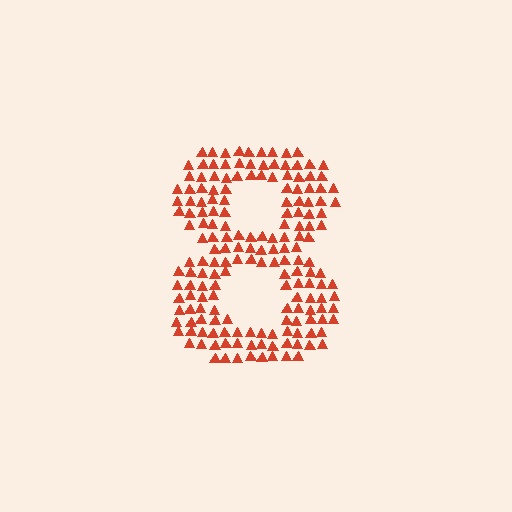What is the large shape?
The large shape is the digit 8.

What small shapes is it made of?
It is made of small triangles.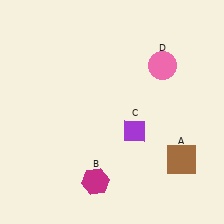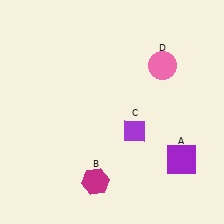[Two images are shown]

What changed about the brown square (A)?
In Image 1, A is brown. In Image 2, it changed to purple.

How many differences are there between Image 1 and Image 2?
There is 1 difference between the two images.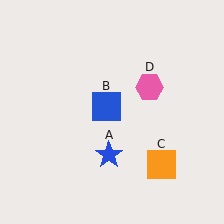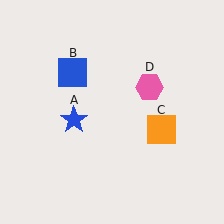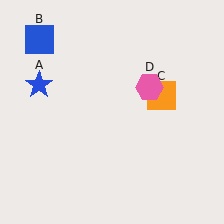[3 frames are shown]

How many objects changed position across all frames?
3 objects changed position: blue star (object A), blue square (object B), orange square (object C).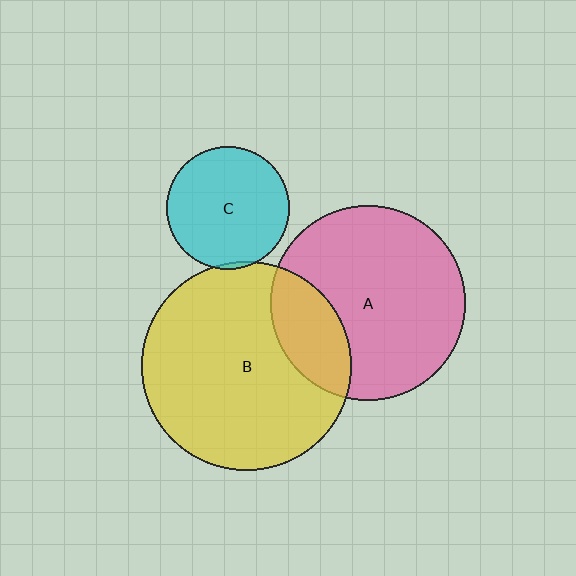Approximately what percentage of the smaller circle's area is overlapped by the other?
Approximately 20%.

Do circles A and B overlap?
Yes.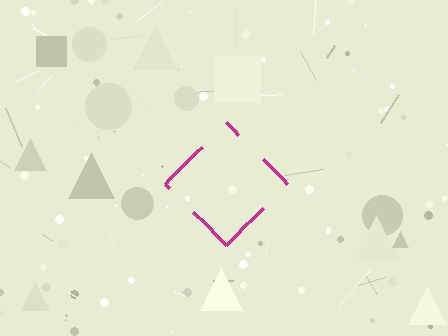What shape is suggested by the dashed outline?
The dashed outline suggests a diamond.